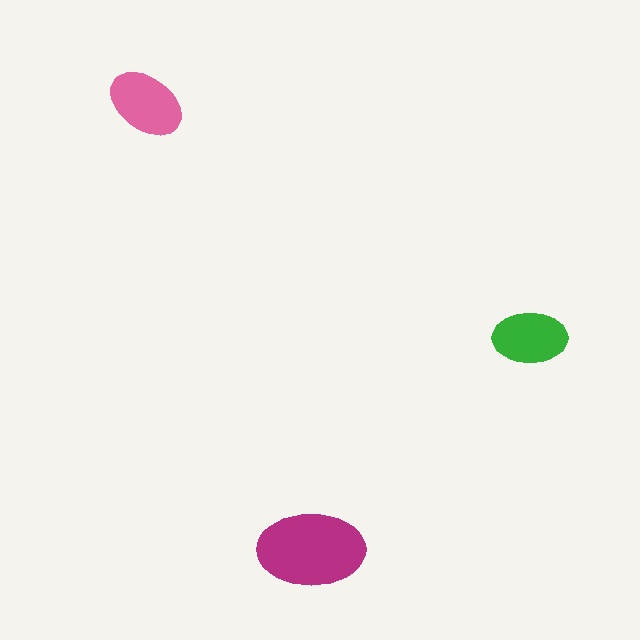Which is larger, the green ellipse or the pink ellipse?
The pink one.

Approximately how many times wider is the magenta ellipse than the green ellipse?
About 1.5 times wider.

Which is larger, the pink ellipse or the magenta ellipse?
The magenta one.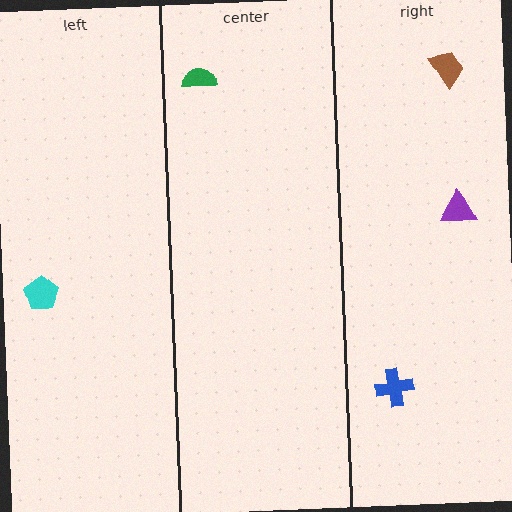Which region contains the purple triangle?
The right region.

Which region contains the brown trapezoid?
The right region.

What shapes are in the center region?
The green semicircle.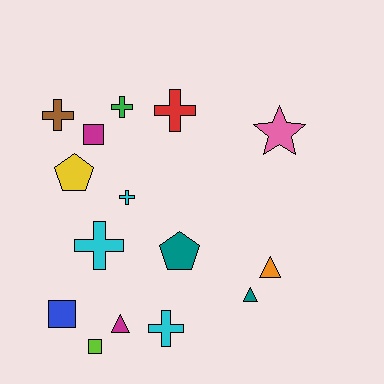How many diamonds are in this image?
There are no diamonds.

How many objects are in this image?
There are 15 objects.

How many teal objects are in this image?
There are 2 teal objects.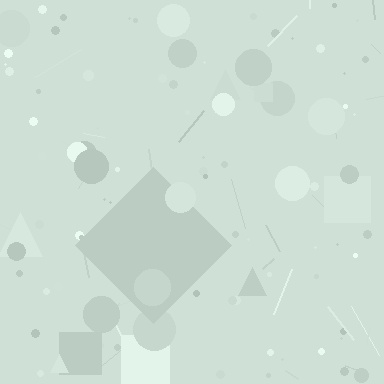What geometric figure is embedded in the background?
A diamond is embedded in the background.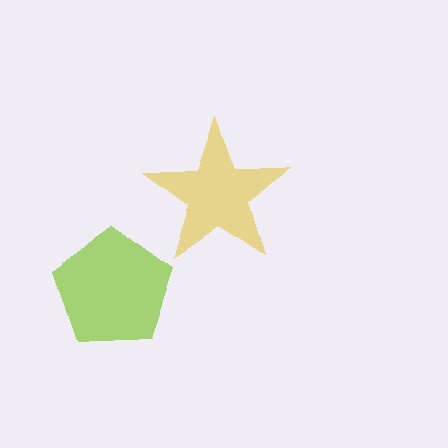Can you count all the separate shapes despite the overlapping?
Yes, there are 2 separate shapes.